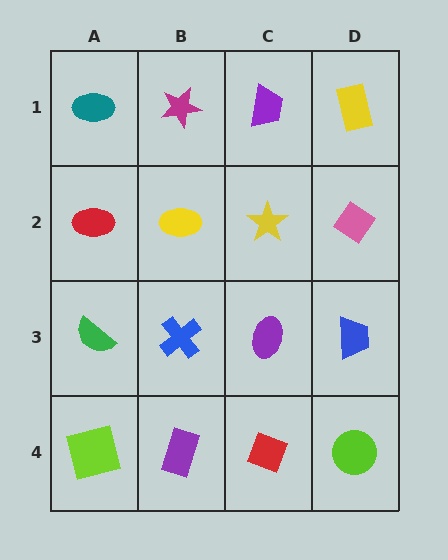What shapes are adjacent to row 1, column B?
A yellow ellipse (row 2, column B), a teal ellipse (row 1, column A), a purple trapezoid (row 1, column C).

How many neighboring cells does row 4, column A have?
2.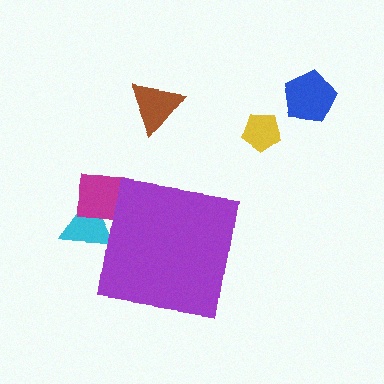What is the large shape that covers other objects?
A purple square.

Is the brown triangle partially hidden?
No, the brown triangle is fully visible.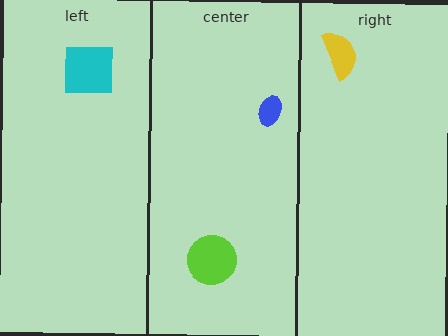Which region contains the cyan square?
The left region.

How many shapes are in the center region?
2.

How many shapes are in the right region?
1.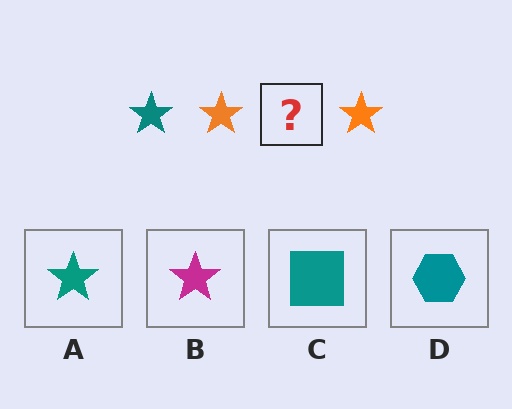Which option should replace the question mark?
Option A.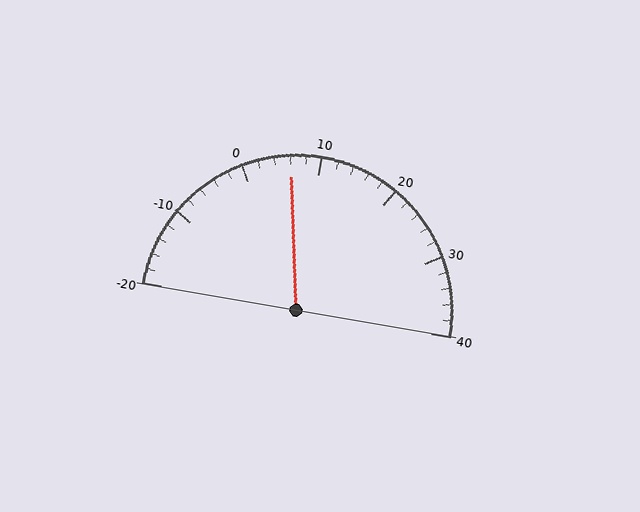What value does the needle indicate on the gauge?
The needle indicates approximately 6.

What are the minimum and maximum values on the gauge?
The gauge ranges from -20 to 40.